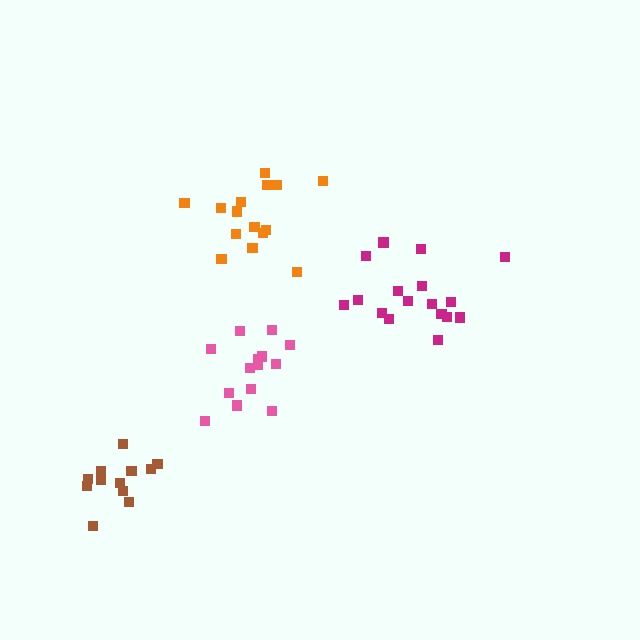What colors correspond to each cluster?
The clusters are colored: brown, pink, orange, magenta.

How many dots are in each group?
Group 1: 12 dots, Group 2: 14 dots, Group 3: 15 dots, Group 4: 18 dots (59 total).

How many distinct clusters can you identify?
There are 4 distinct clusters.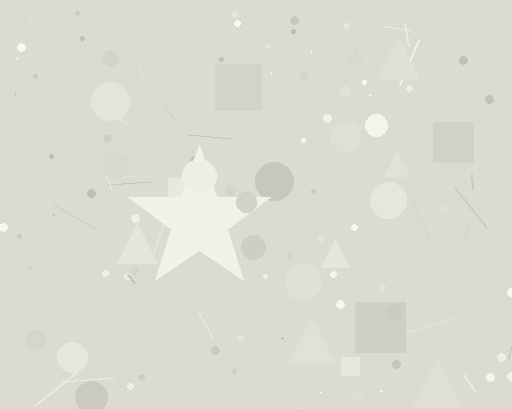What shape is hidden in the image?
A star is hidden in the image.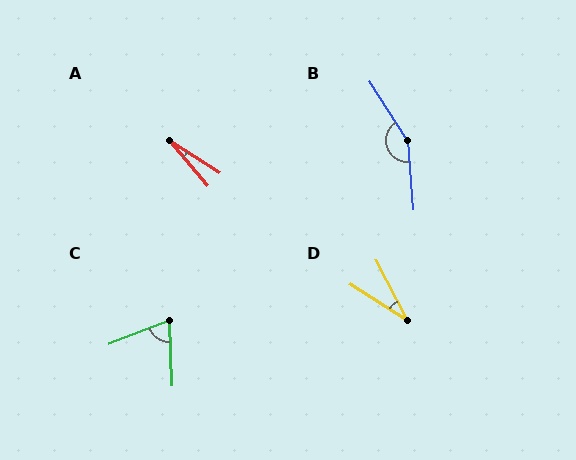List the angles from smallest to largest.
A (17°), D (30°), C (71°), B (152°).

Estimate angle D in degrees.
Approximately 30 degrees.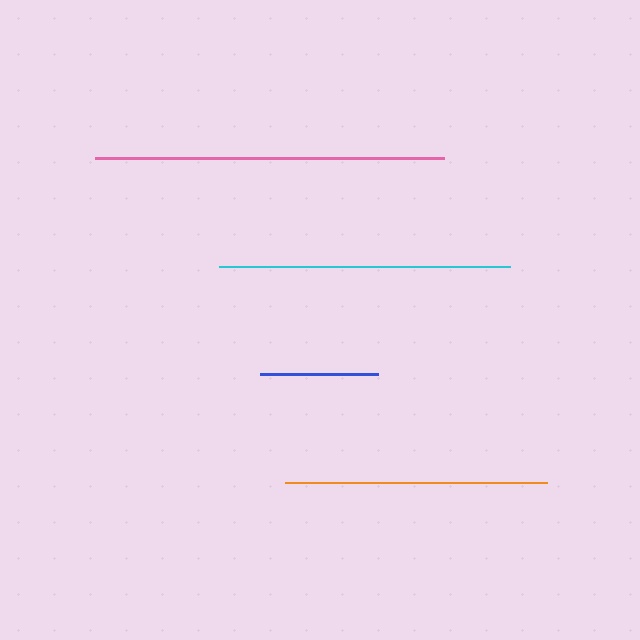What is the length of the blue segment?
The blue segment is approximately 119 pixels long.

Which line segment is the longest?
The pink line is the longest at approximately 348 pixels.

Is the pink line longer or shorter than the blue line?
The pink line is longer than the blue line.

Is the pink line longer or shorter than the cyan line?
The pink line is longer than the cyan line.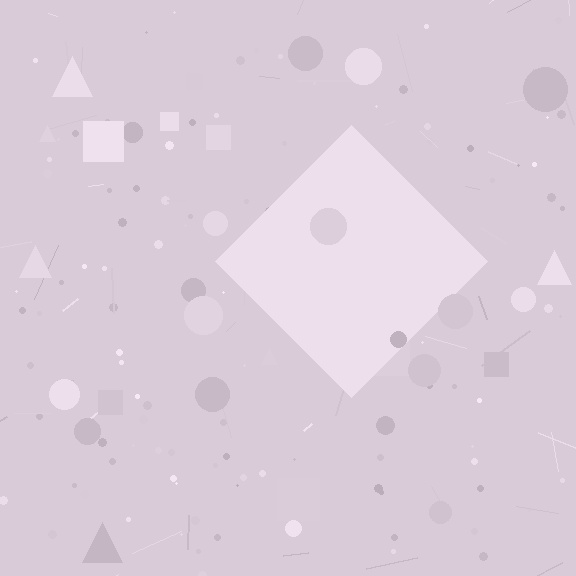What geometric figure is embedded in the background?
A diamond is embedded in the background.